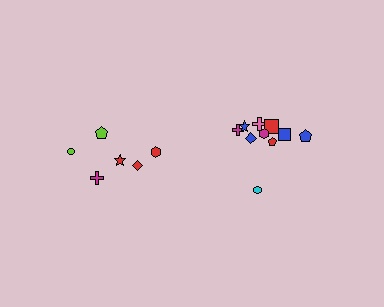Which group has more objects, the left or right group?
The right group.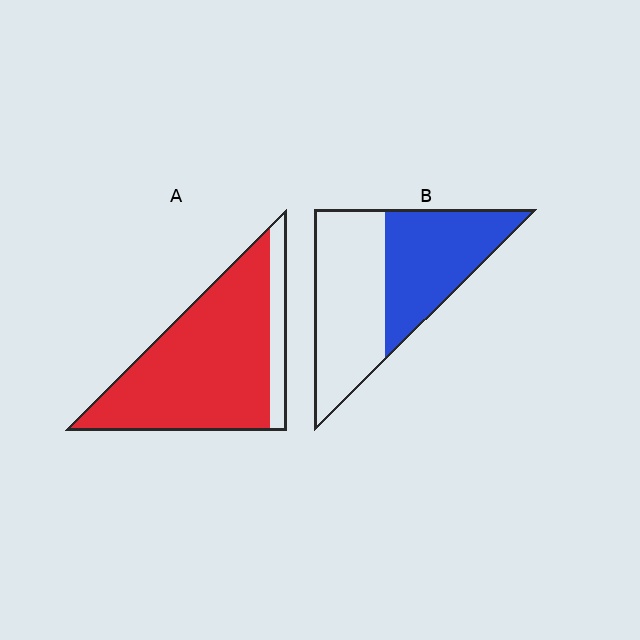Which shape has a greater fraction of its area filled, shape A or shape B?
Shape A.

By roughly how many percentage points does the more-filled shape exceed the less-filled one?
By roughly 40 percentage points (A over B).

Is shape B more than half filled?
Roughly half.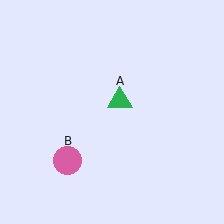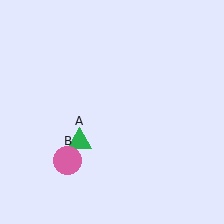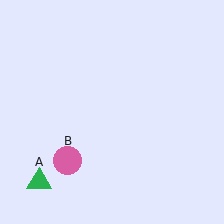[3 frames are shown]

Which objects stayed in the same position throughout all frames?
Pink circle (object B) remained stationary.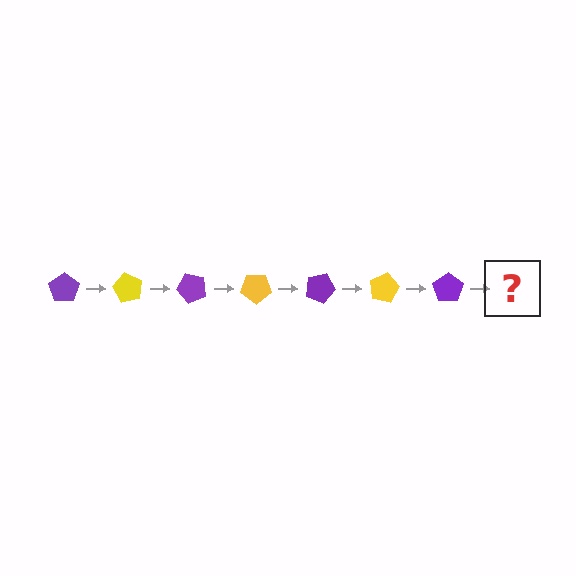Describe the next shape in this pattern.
It should be a yellow pentagon, rotated 420 degrees from the start.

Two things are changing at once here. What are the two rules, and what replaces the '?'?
The two rules are that it rotates 60 degrees each step and the color cycles through purple and yellow. The '?' should be a yellow pentagon, rotated 420 degrees from the start.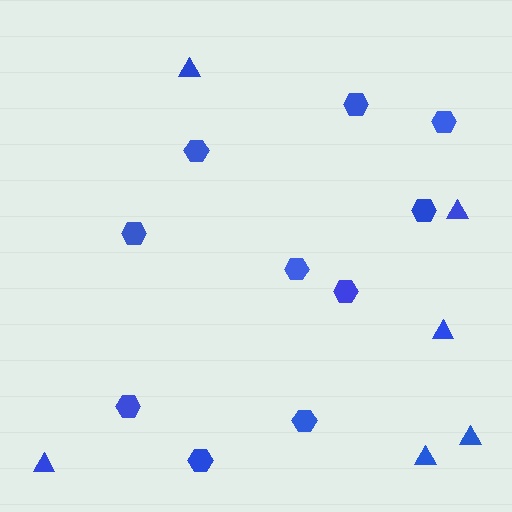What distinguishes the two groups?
There are 2 groups: one group of triangles (6) and one group of hexagons (10).